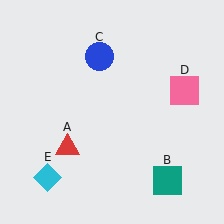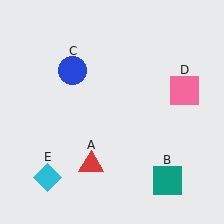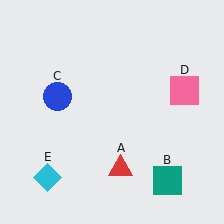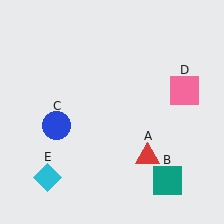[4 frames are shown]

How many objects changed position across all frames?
2 objects changed position: red triangle (object A), blue circle (object C).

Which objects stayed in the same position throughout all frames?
Teal square (object B) and pink square (object D) and cyan diamond (object E) remained stationary.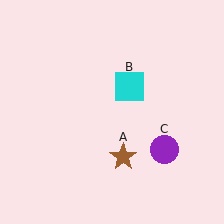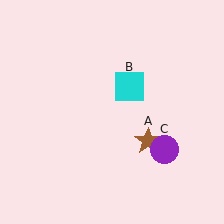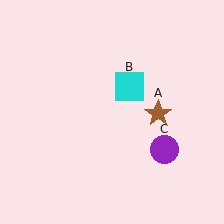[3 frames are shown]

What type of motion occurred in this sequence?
The brown star (object A) rotated counterclockwise around the center of the scene.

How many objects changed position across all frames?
1 object changed position: brown star (object A).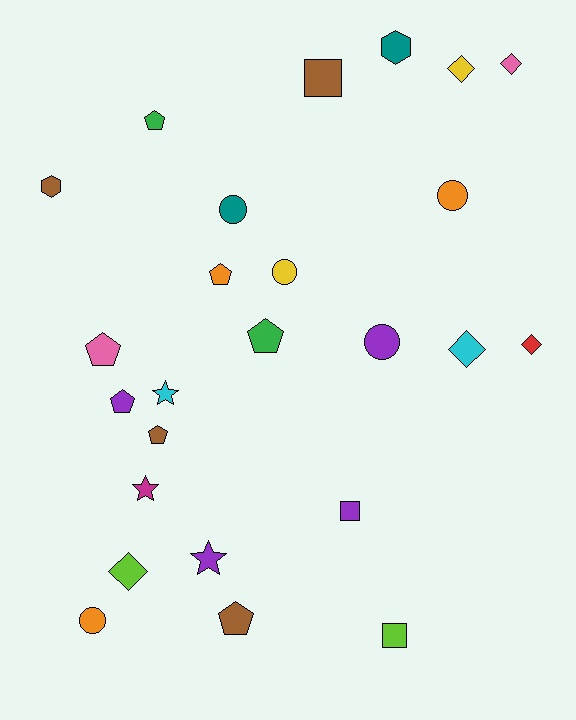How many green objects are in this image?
There are 2 green objects.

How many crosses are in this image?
There are no crosses.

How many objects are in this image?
There are 25 objects.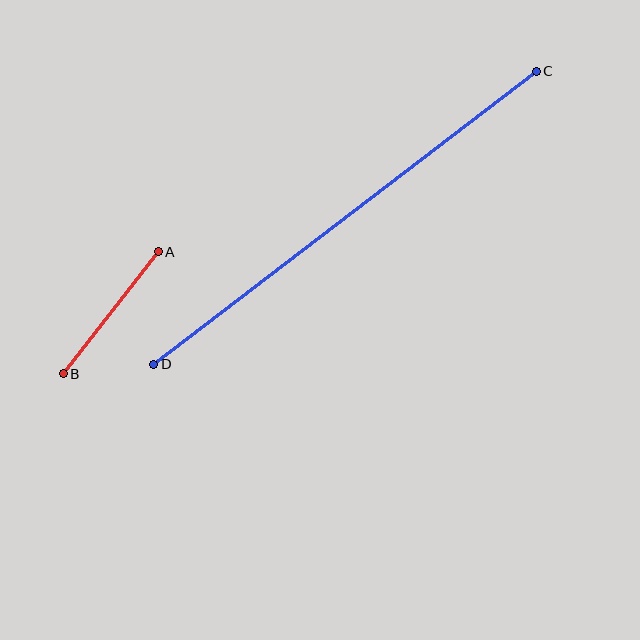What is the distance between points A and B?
The distance is approximately 155 pixels.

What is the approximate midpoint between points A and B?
The midpoint is at approximately (111, 313) pixels.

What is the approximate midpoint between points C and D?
The midpoint is at approximately (345, 218) pixels.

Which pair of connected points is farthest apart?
Points C and D are farthest apart.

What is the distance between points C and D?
The distance is approximately 482 pixels.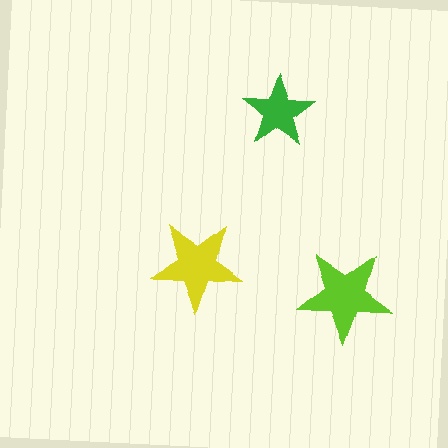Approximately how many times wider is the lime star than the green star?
About 1.5 times wider.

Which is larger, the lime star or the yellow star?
The lime one.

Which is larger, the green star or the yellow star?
The yellow one.